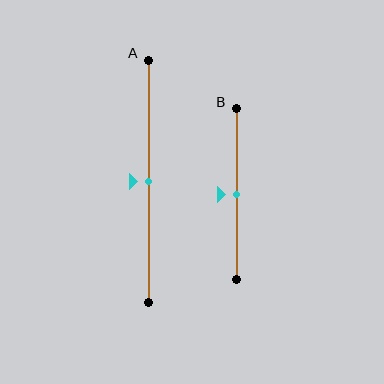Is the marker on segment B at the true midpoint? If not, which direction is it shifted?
Yes, the marker on segment B is at the true midpoint.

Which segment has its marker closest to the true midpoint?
Segment A has its marker closest to the true midpoint.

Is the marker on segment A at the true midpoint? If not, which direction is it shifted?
Yes, the marker on segment A is at the true midpoint.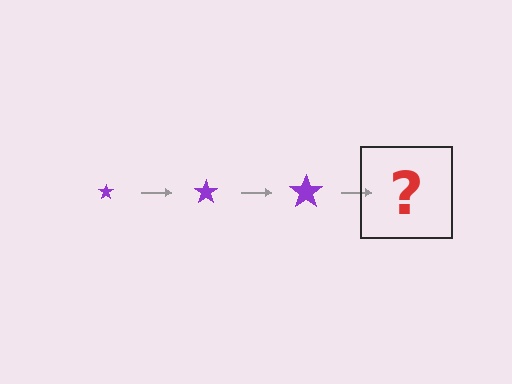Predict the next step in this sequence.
The next step is a purple star, larger than the previous one.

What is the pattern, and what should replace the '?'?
The pattern is that the star gets progressively larger each step. The '?' should be a purple star, larger than the previous one.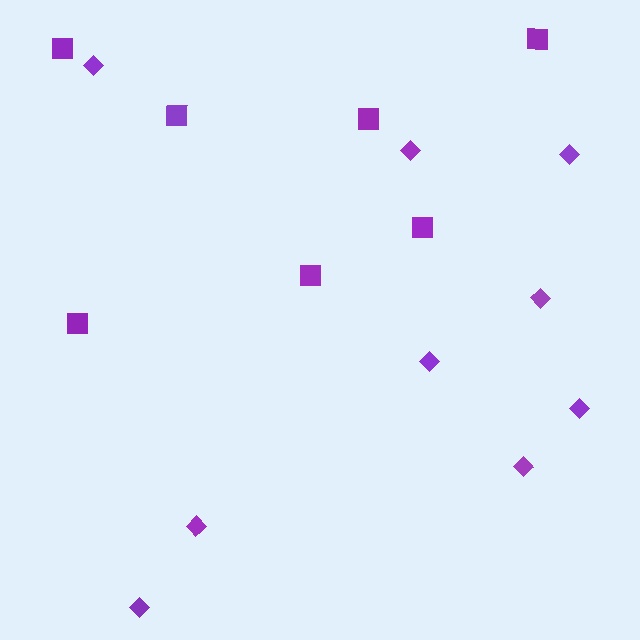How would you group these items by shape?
There are 2 groups: one group of squares (7) and one group of diamonds (9).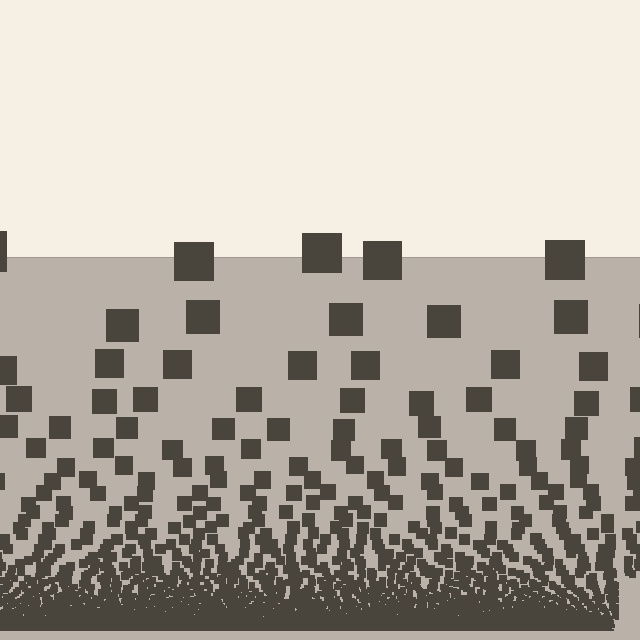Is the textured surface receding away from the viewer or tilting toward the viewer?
The surface appears to tilt toward the viewer. Texture elements get larger and sparser toward the top.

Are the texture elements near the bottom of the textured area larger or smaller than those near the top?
Smaller. The gradient is inverted — elements near the bottom are smaller and denser.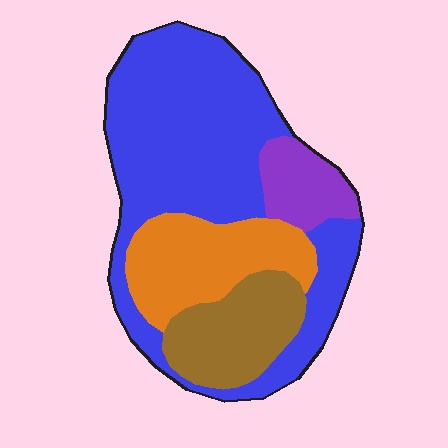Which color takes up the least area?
Purple, at roughly 10%.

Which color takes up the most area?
Blue, at roughly 55%.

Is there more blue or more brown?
Blue.